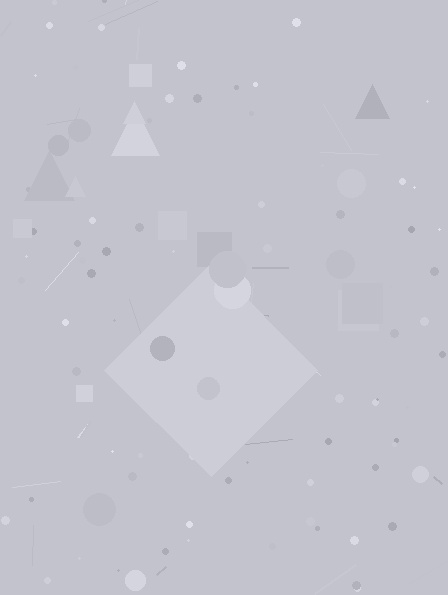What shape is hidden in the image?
A diamond is hidden in the image.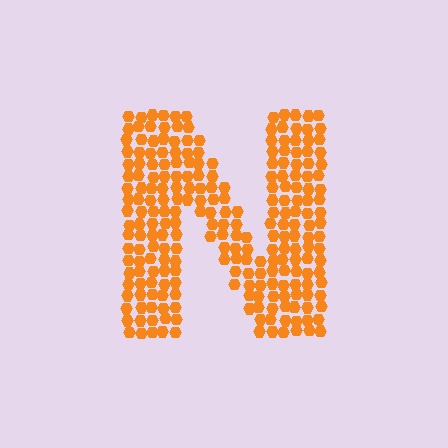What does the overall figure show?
The overall figure shows the letter N.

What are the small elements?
The small elements are hexagons.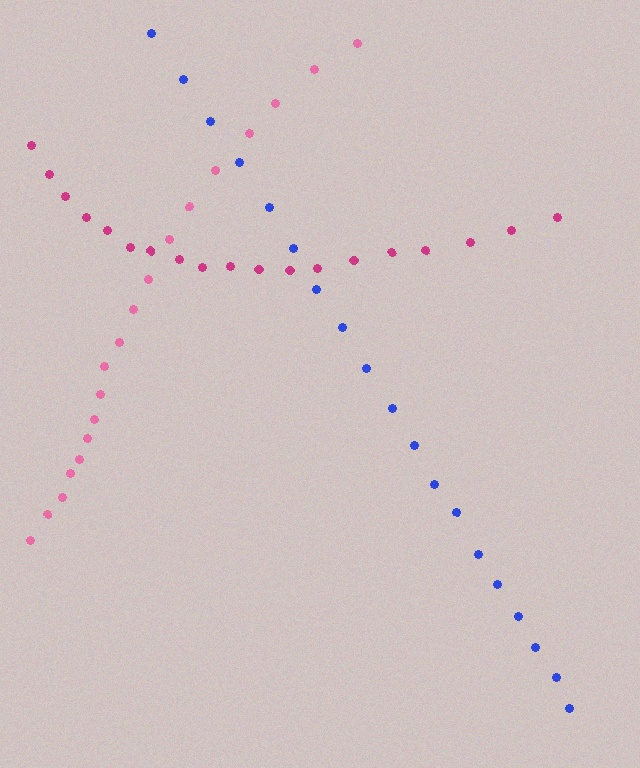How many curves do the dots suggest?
There are 3 distinct paths.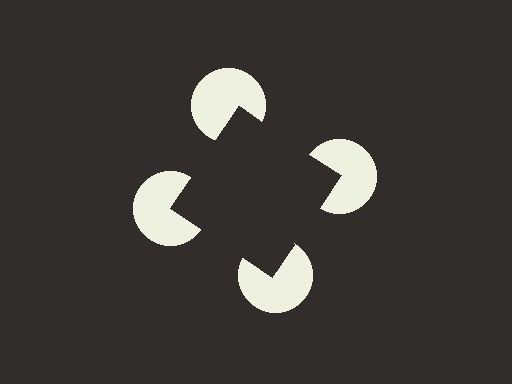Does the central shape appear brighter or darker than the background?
It typically appears slightly darker than the background, even though no actual brightness change is drawn.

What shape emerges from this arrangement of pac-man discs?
An illusory square — its edges are inferred from the aligned wedge cuts in the pac-man discs, not physically drawn.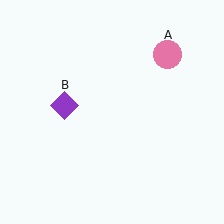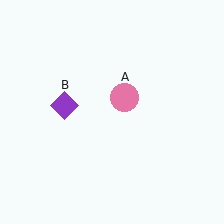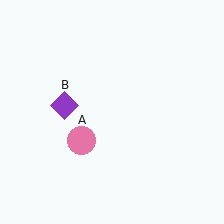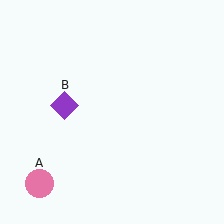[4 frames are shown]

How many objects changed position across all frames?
1 object changed position: pink circle (object A).